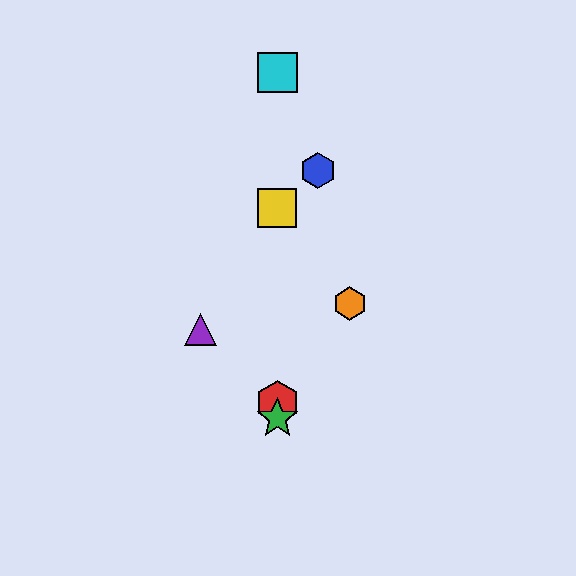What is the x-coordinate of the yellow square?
The yellow square is at x≈277.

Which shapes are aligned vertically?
The red hexagon, the green star, the yellow square, the cyan square are aligned vertically.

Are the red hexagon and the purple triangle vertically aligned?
No, the red hexagon is at x≈277 and the purple triangle is at x≈200.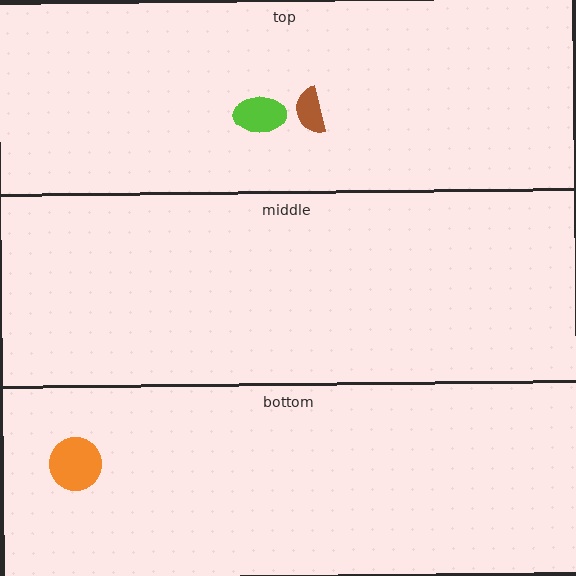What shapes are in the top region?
The brown semicircle, the lime ellipse.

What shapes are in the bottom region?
The orange circle.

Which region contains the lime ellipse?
The top region.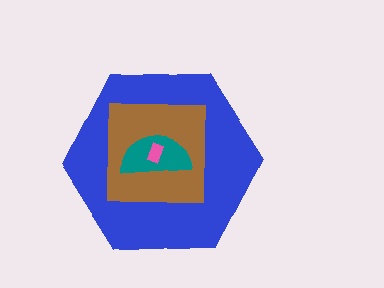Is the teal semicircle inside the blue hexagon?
Yes.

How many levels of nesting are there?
4.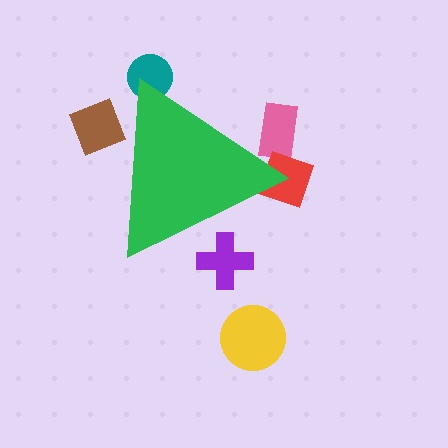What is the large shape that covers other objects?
A green triangle.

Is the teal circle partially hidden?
Yes, the teal circle is partially hidden behind the green triangle.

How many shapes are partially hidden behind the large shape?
5 shapes are partially hidden.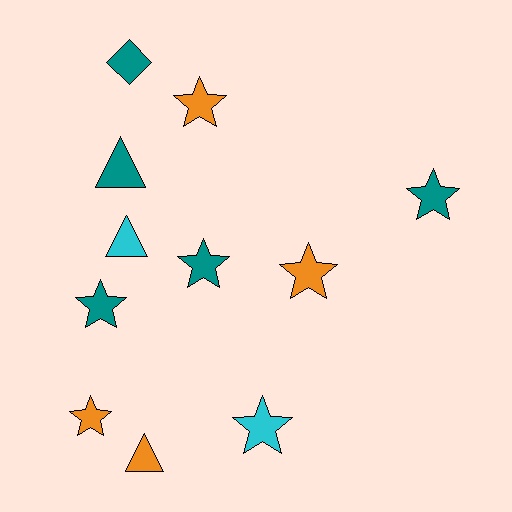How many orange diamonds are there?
There are no orange diamonds.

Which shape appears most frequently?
Star, with 7 objects.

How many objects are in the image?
There are 11 objects.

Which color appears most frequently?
Teal, with 5 objects.